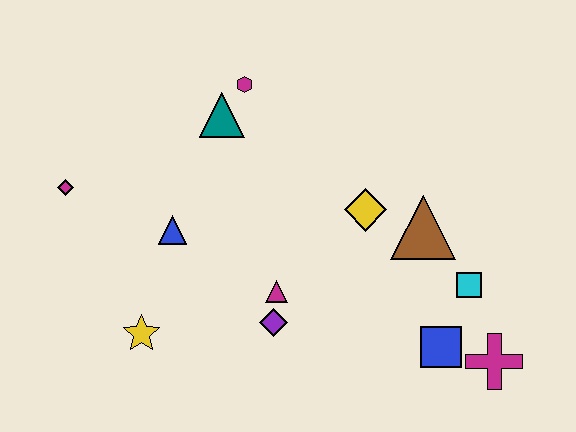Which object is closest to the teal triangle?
The magenta hexagon is closest to the teal triangle.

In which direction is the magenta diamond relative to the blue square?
The magenta diamond is to the left of the blue square.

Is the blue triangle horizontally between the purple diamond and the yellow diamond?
No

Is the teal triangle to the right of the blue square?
No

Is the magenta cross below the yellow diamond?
Yes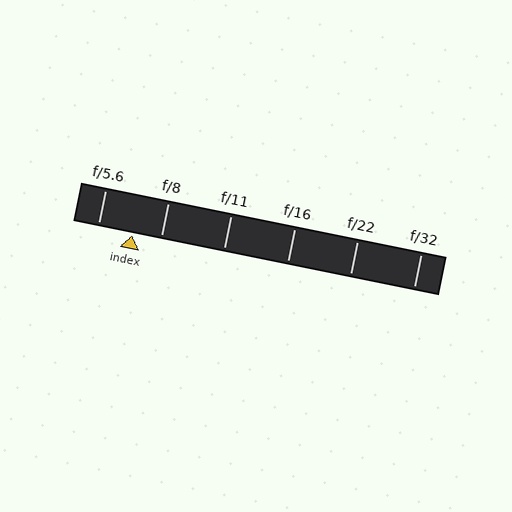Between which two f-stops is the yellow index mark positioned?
The index mark is between f/5.6 and f/8.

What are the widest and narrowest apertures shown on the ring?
The widest aperture shown is f/5.6 and the narrowest is f/32.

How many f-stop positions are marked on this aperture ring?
There are 6 f-stop positions marked.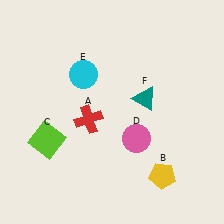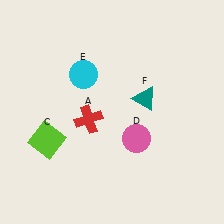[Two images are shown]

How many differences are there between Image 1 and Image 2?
There is 1 difference between the two images.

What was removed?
The yellow pentagon (B) was removed in Image 2.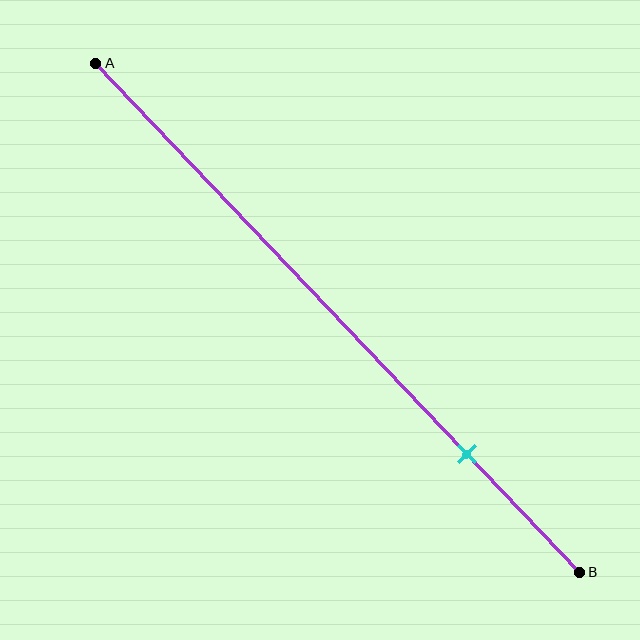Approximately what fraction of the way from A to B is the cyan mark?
The cyan mark is approximately 75% of the way from A to B.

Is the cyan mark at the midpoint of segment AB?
No, the mark is at about 75% from A, not at the 50% midpoint.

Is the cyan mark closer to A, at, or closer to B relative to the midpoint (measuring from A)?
The cyan mark is closer to point B than the midpoint of segment AB.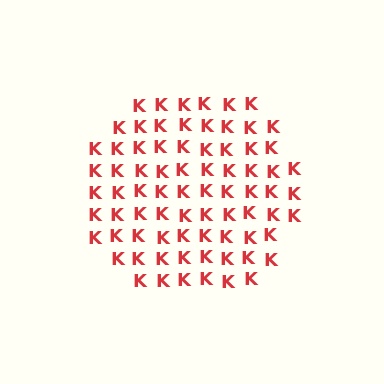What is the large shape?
The large shape is a circle.